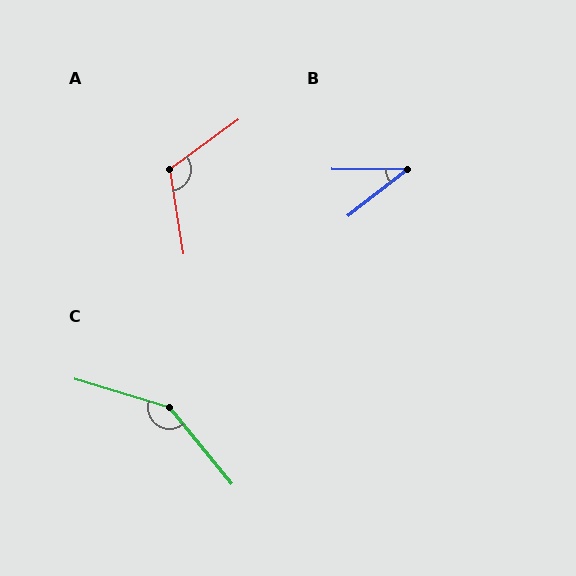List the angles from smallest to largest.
B (39°), A (117°), C (146°).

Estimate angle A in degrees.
Approximately 117 degrees.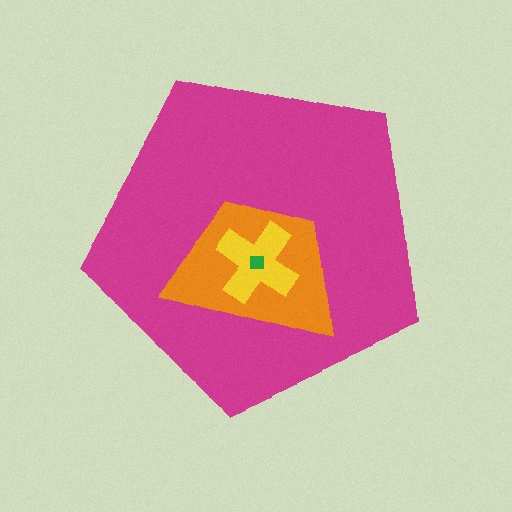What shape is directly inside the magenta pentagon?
The orange trapezoid.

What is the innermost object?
The green square.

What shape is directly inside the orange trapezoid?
The yellow cross.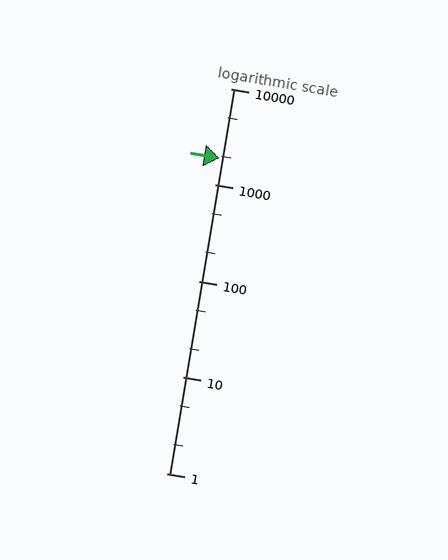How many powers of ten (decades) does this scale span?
The scale spans 4 decades, from 1 to 10000.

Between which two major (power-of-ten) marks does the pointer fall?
The pointer is between 1000 and 10000.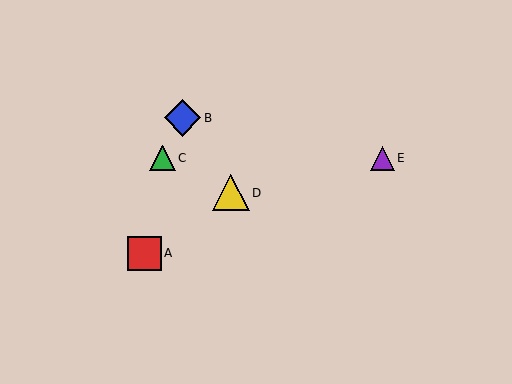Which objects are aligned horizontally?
Objects C, E are aligned horizontally.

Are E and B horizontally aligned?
No, E is at y≈158 and B is at y≈118.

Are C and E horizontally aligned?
Yes, both are at y≈158.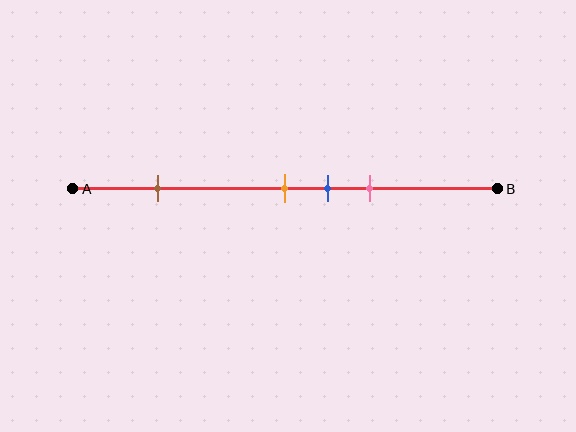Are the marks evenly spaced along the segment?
No, the marks are not evenly spaced.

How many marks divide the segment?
There are 4 marks dividing the segment.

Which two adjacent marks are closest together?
The orange and blue marks are the closest adjacent pair.